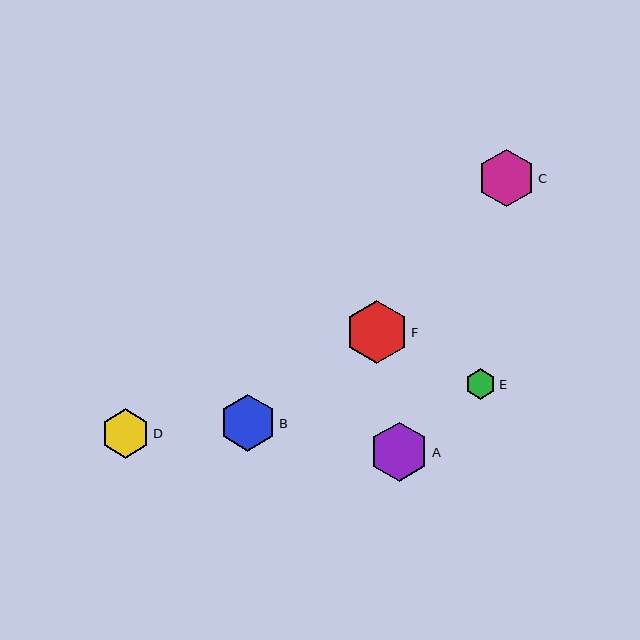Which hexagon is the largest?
Hexagon F is the largest with a size of approximately 64 pixels.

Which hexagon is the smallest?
Hexagon E is the smallest with a size of approximately 30 pixels.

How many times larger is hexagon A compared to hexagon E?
Hexagon A is approximately 1.9 times the size of hexagon E.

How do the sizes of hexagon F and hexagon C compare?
Hexagon F and hexagon C are approximately the same size.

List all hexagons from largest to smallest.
From largest to smallest: F, A, C, B, D, E.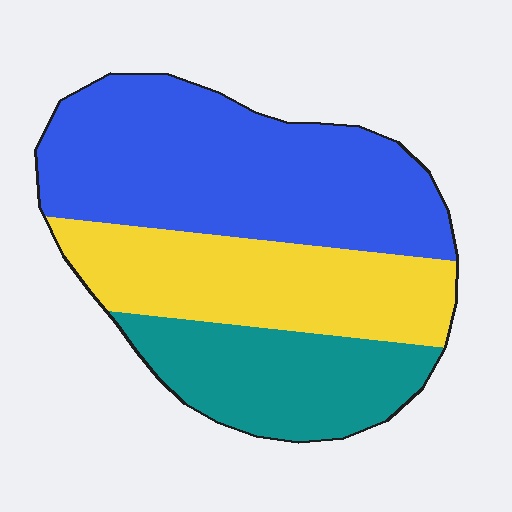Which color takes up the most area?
Blue, at roughly 45%.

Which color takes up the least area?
Teal, at roughly 25%.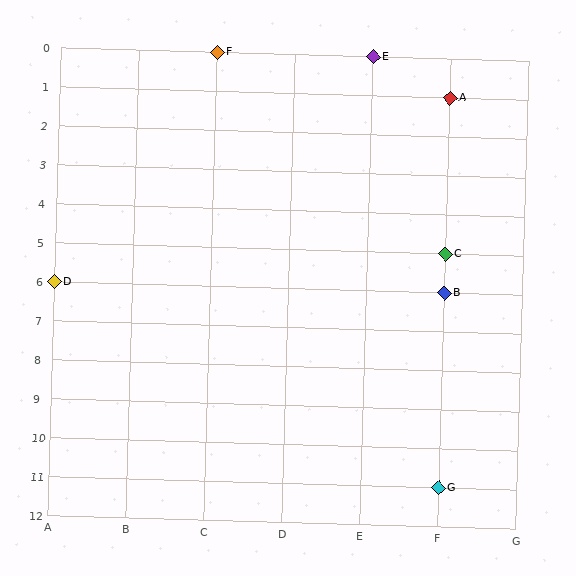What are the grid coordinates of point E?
Point E is at grid coordinates (E, 0).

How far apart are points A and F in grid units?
Points A and F are 3 columns and 1 row apart (about 3.2 grid units diagonally).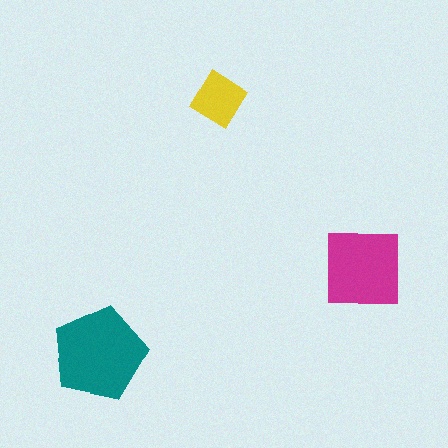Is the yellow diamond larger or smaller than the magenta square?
Smaller.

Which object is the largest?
The teal pentagon.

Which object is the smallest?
The yellow diamond.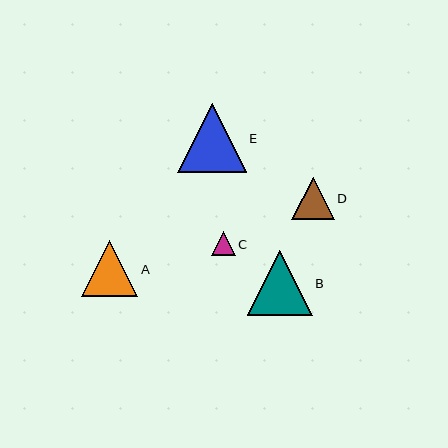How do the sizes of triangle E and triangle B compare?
Triangle E and triangle B are approximately the same size.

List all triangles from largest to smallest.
From largest to smallest: E, B, A, D, C.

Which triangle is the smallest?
Triangle C is the smallest with a size of approximately 24 pixels.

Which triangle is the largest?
Triangle E is the largest with a size of approximately 68 pixels.